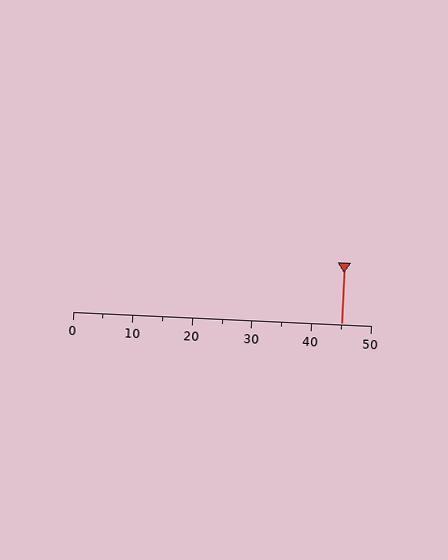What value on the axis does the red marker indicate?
The marker indicates approximately 45.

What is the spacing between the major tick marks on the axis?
The major ticks are spaced 10 apart.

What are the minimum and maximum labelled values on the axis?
The axis runs from 0 to 50.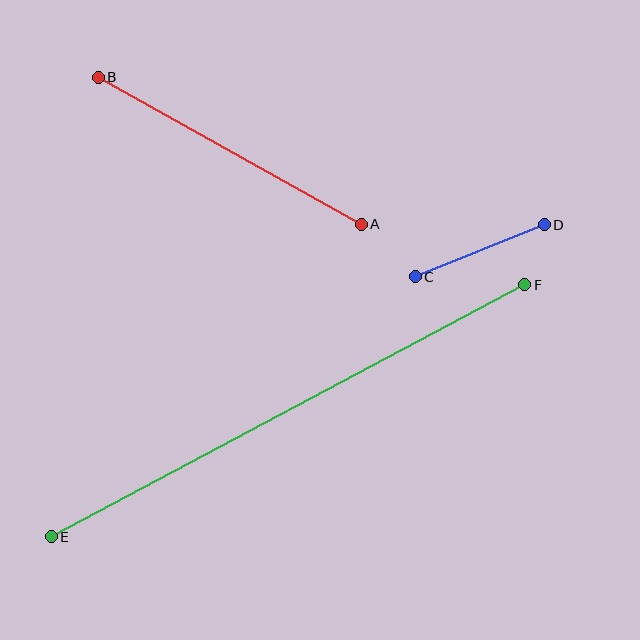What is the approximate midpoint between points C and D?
The midpoint is at approximately (480, 251) pixels.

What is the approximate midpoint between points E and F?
The midpoint is at approximately (288, 411) pixels.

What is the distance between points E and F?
The distance is approximately 536 pixels.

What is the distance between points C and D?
The distance is approximately 139 pixels.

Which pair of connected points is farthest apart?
Points E and F are farthest apart.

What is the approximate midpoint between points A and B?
The midpoint is at approximately (230, 151) pixels.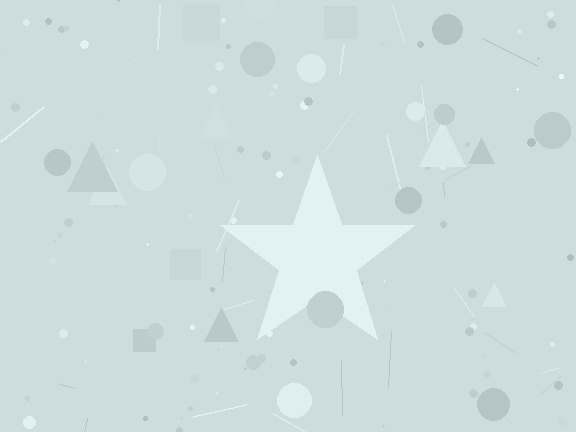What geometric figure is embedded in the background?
A star is embedded in the background.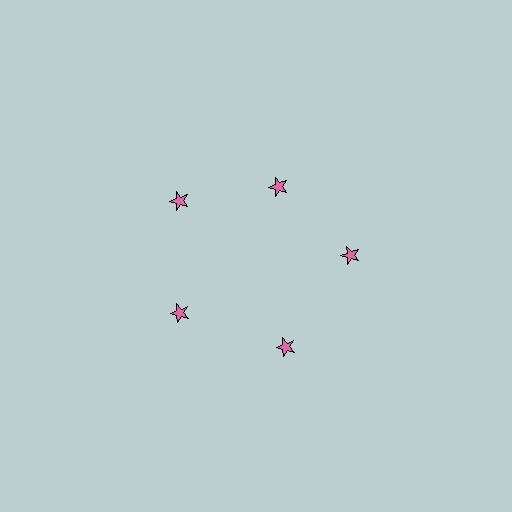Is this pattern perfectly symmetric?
No. The 5 pink stars are arranged in a ring, but one element near the 1 o'clock position is pulled inward toward the center, breaking the 5-fold rotational symmetry.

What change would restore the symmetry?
The symmetry would be restored by moving it outward, back onto the ring so that all 5 stars sit at equal angles and equal distance from the center.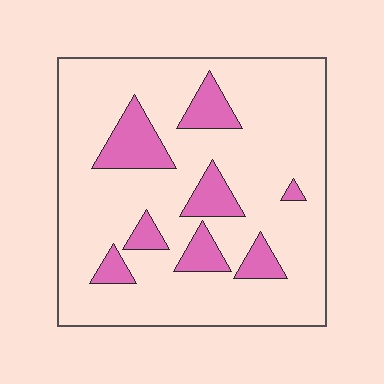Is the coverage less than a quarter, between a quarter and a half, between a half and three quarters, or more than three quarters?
Less than a quarter.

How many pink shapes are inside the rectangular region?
8.